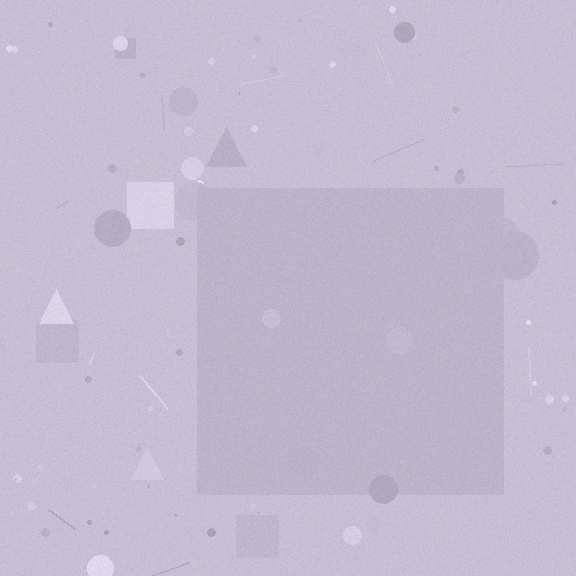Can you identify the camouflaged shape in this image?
The camouflaged shape is a square.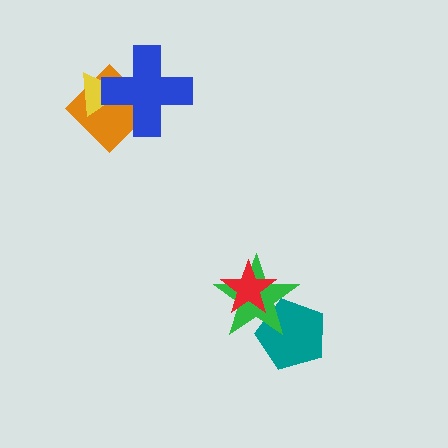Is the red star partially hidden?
No, no other shape covers it.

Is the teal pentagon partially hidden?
Yes, it is partially covered by another shape.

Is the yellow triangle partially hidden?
Yes, it is partially covered by another shape.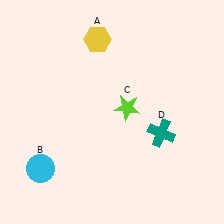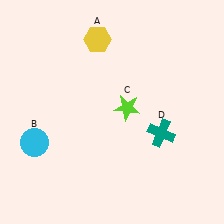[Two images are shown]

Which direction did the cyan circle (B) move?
The cyan circle (B) moved up.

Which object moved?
The cyan circle (B) moved up.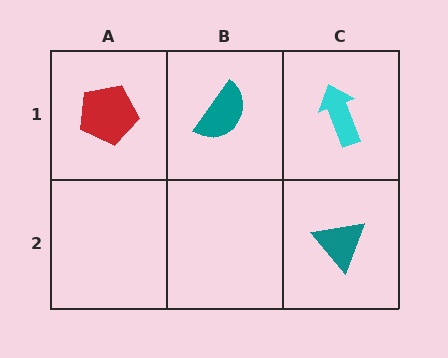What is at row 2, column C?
A teal triangle.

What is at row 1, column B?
A teal semicircle.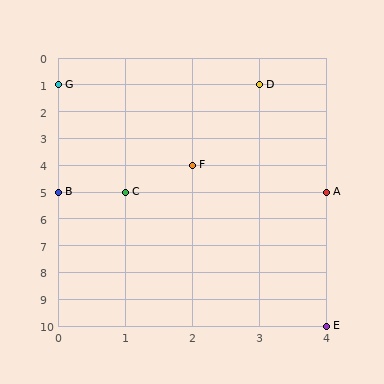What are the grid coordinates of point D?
Point D is at grid coordinates (3, 1).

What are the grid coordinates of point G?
Point G is at grid coordinates (0, 1).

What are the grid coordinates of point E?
Point E is at grid coordinates (4, 10).